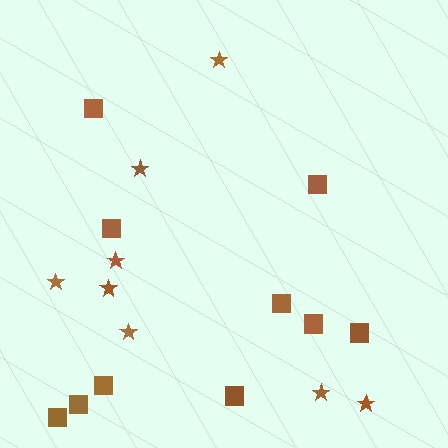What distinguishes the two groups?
There are 2 groups: one group of squares (10) and one group of stars (8).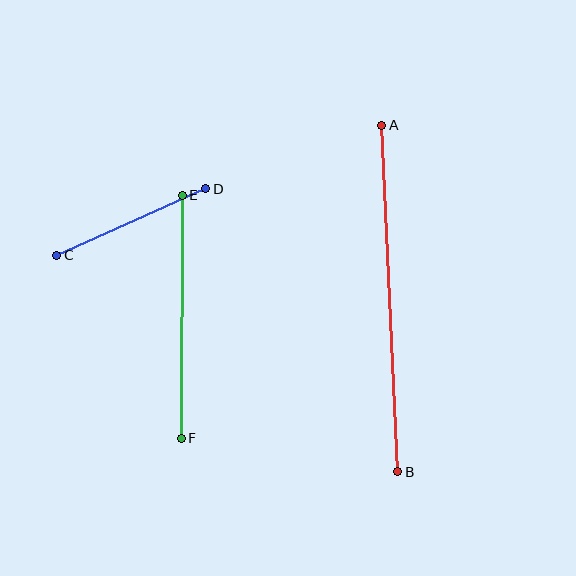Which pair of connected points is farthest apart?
Points A and B are farthest apart.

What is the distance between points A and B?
The distance is approximately 347 pixels.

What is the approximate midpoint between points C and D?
The midpoint is at approximately (131, 222) pixels.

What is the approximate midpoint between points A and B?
The midpoint is at approximately (390, 298) pixels.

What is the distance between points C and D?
The distance is approximately 163 pixels.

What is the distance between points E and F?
The distance is approximately 243 pixels.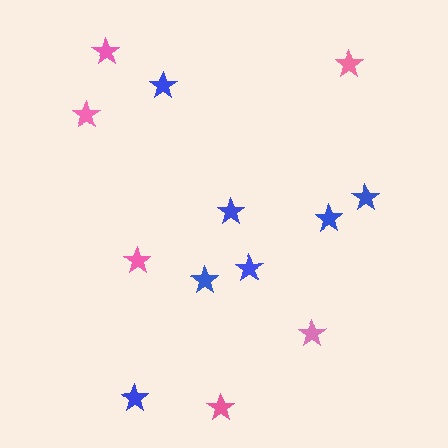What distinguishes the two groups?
There are 2 groups: one group of pink stars (6) and one group of blue stars (7).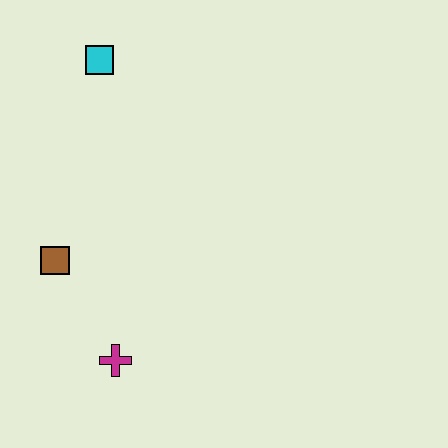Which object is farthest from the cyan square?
The magenta cross is farthest from the cyan square.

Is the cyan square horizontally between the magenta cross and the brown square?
Yes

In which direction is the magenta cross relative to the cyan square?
The magenta cross is below the cyan square.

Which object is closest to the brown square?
The magenta cross is closest to the brown square.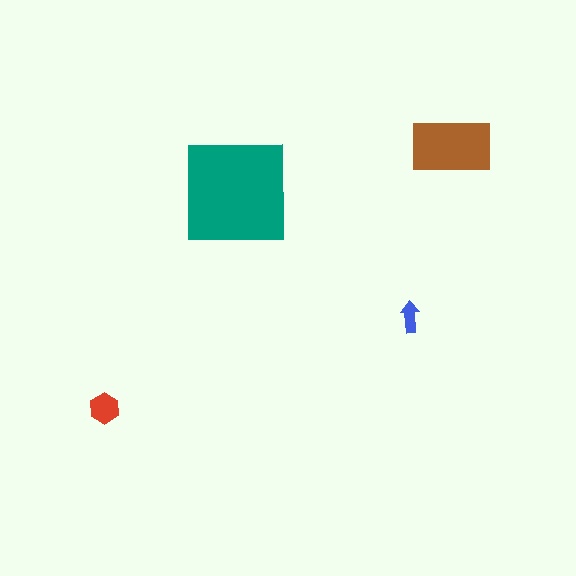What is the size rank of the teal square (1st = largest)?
1st.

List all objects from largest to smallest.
The teal square, the brown rectangle, the red hexagon, the blue arrow.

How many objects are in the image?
There are 4 objects in the image.